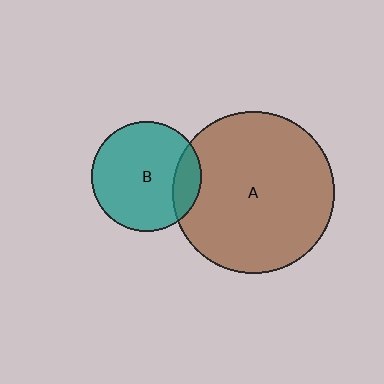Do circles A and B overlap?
Yes.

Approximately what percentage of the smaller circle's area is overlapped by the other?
Approximately 15%.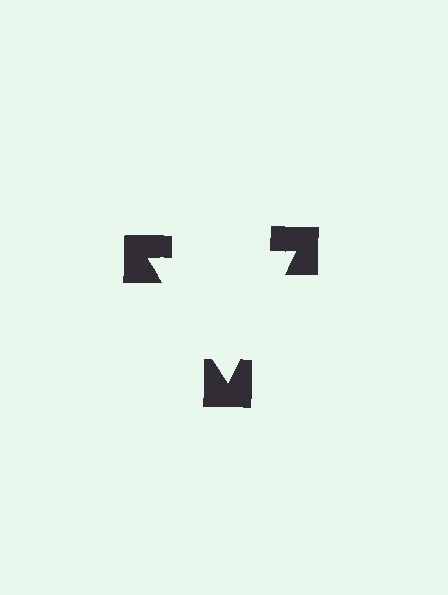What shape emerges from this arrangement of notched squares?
An illusory triangle — its edges are inferred from the aligned wedge cuts in the notched squares, not physically drawn.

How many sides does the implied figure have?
3 sides.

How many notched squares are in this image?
There are 3 — one at each vertex of the illusory triangle.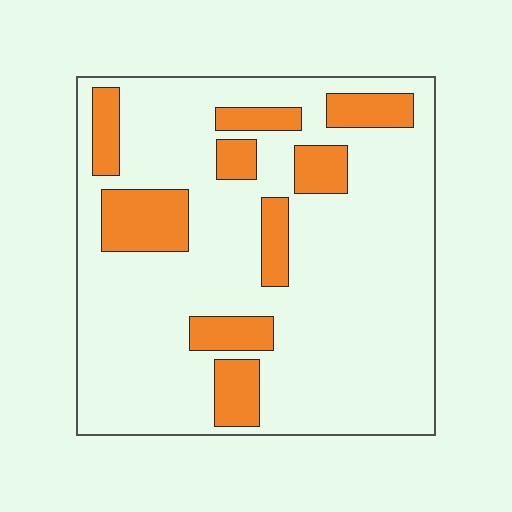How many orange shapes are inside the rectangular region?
9.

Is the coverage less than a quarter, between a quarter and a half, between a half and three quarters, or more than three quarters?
Less than a quarter.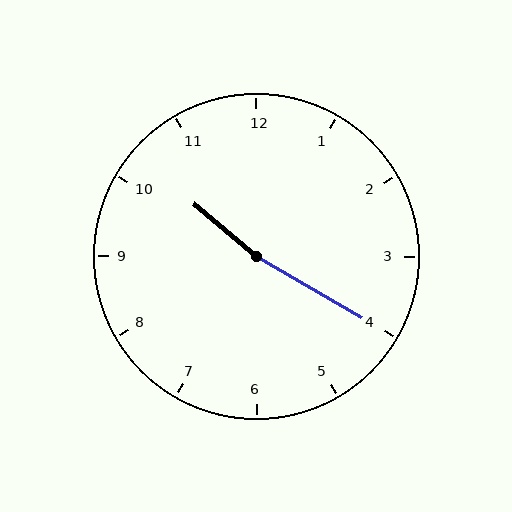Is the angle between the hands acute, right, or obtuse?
It is obtuse.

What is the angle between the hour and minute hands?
Approximately 170 degrees.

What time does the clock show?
10:20.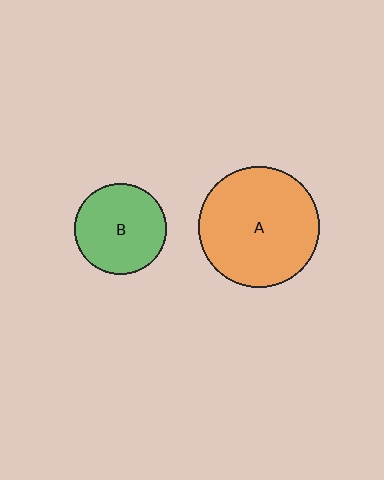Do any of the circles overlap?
No, none of the circles overlap.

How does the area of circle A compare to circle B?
Approximately 1.8 times.